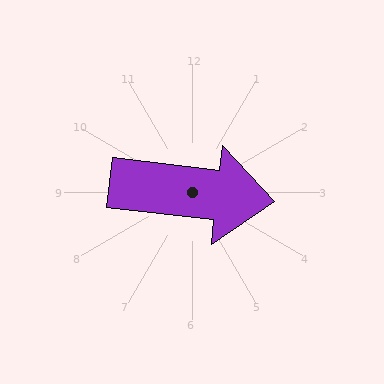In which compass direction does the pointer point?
East.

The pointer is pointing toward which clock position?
Roughly 3 o'clock.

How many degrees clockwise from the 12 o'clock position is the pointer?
Approximately 97 degrees.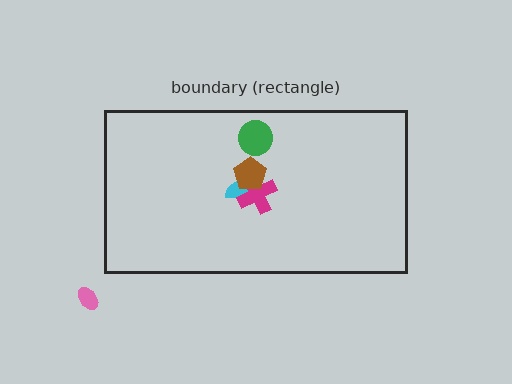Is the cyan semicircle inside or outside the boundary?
Inside.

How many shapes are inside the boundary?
4 inside, 1 outside.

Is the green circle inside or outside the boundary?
Inside.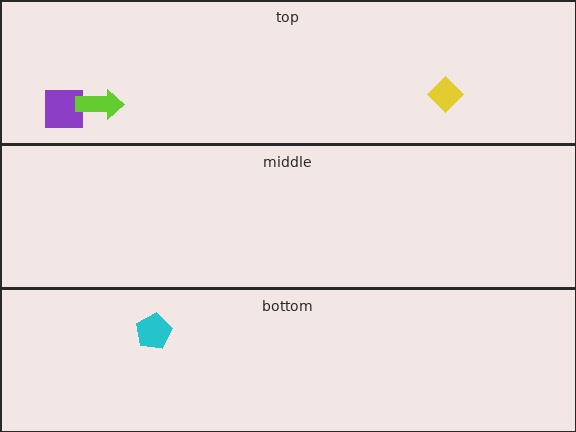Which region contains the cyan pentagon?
The bottom region.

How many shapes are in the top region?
3.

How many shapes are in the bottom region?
1.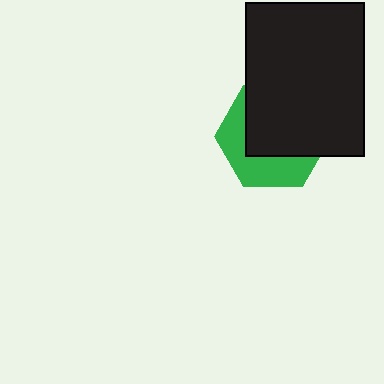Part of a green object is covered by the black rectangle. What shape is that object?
It is a hexagon.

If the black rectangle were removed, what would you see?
You would see the complete green hexagon.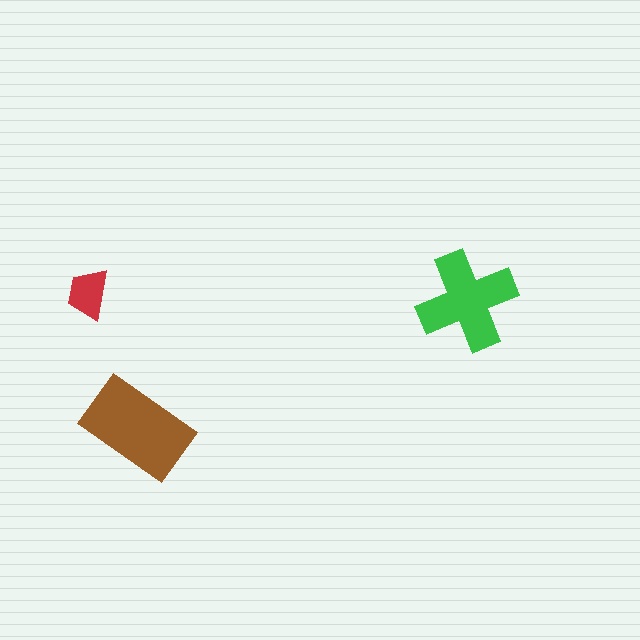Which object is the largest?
The brown rectangle.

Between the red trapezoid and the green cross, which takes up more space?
The green cross.